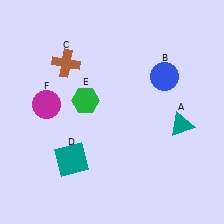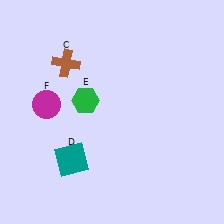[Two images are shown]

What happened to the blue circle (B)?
The blue circle (B) was removed in Image 2. It was in the top-right area of Image 1.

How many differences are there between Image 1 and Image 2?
There are 2 differences between the two images.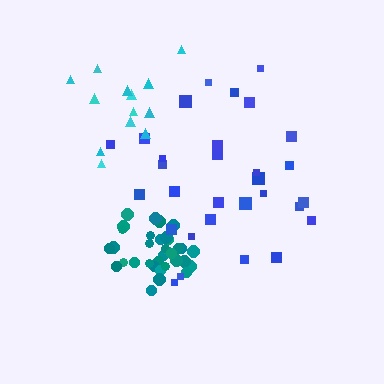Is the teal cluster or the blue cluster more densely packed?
Teal.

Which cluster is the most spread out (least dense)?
Blue.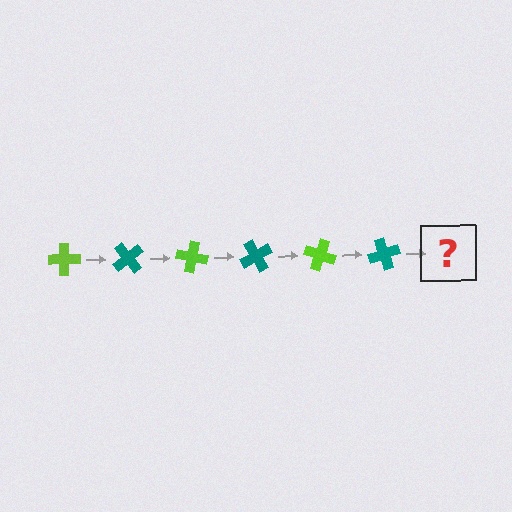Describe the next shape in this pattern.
It should be a lime cross, rotated 300 degrees from the start.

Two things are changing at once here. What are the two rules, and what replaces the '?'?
The two rules are that it rotates 50 degrees each step and the color cycles through lime and teal. The '?' should be a lime cross, rotated 300 degrees from the start.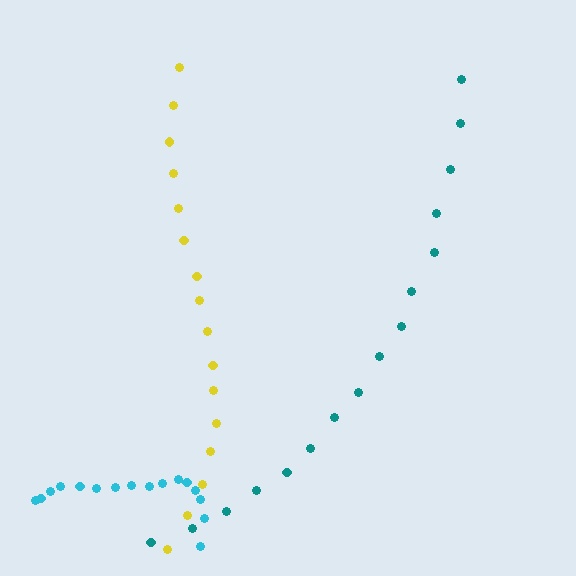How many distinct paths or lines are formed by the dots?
There are 3 distinct paths.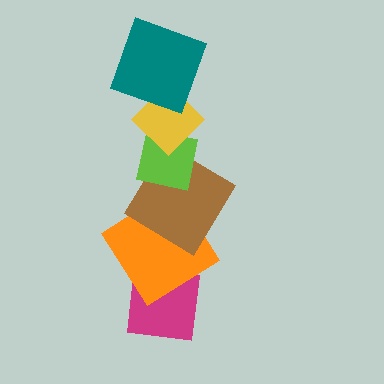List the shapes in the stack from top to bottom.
From top to bottom: the teal square, the yellow diamond, the lime square, the brown diamond, the orange diamond, the magenta square.